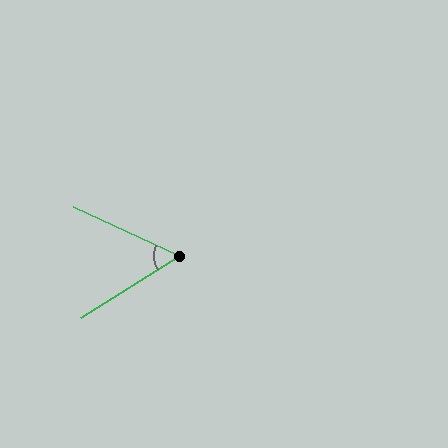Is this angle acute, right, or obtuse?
It is acute.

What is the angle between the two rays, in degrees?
Approximately 57 degrees.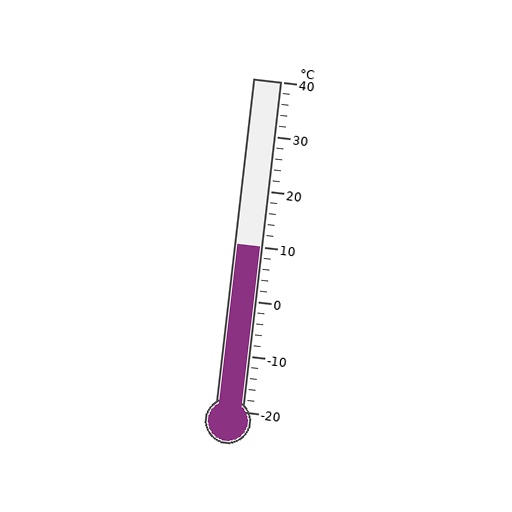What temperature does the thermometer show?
The thermometer shows approximately 10°C.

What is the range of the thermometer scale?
The thermometer scale ranges from -20°C to 40°C.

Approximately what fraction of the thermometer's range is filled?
The thermometer is filled to approximately 50% of its range.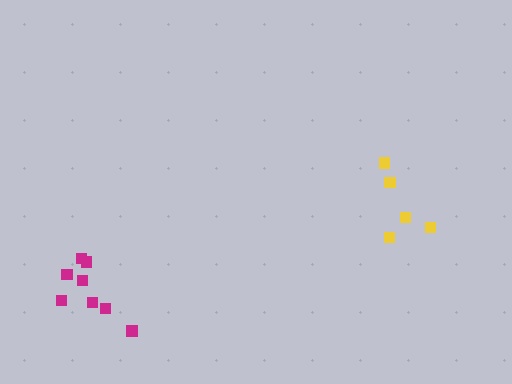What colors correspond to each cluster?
The clusters are colored: yellow, magenta.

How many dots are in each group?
Group 1: 5 dots, Group 2: 8 dots (13 total).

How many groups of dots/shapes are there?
There are 2 groups.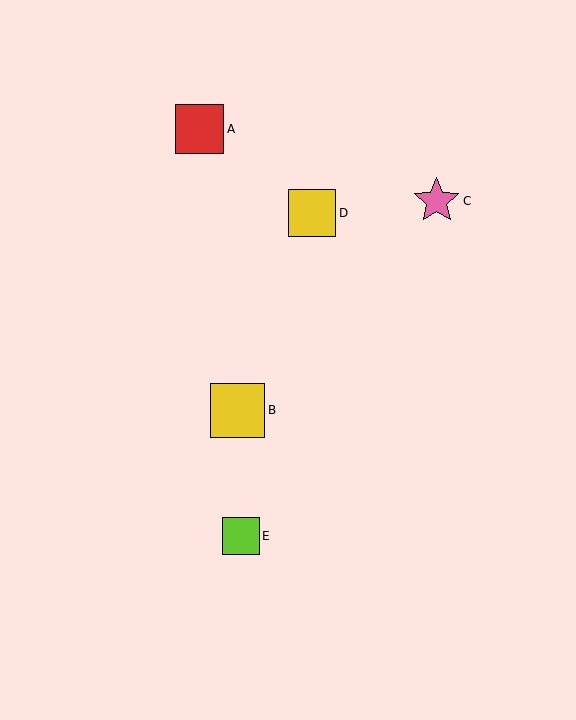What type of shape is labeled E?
Shape E is a lime square.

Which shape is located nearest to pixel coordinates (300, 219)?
The yellow square (labeled D) at (312, 213) is nearest to that location.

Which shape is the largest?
The yellow square (labeled B) is the largest.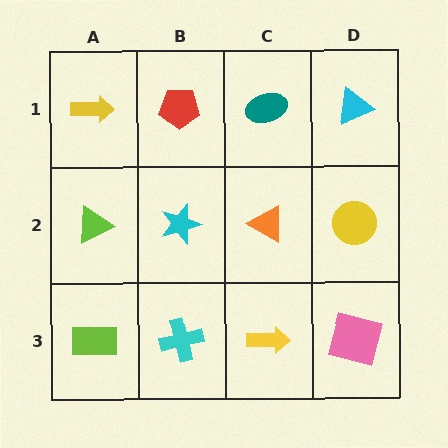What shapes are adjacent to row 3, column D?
A yellow circle (row 2, column D), a yellow arrow (row 3, column C).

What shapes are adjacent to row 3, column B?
A cyan star (row 2, column B), a lime rectangle (row 3, column A), a yellow arrow (row 3, column C).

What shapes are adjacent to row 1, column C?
An orange triangle (row 2, column C), a red pentagon (row 1, column B), a cyan triangle (row 1, column D).